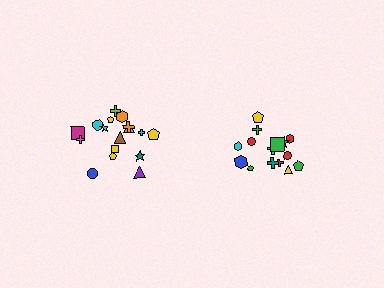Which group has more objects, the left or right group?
The left group.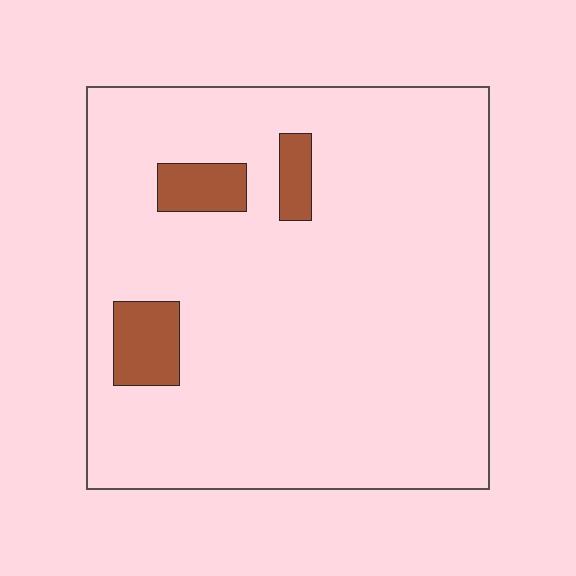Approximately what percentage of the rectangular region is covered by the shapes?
Approximately 10%.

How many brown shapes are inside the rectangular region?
3.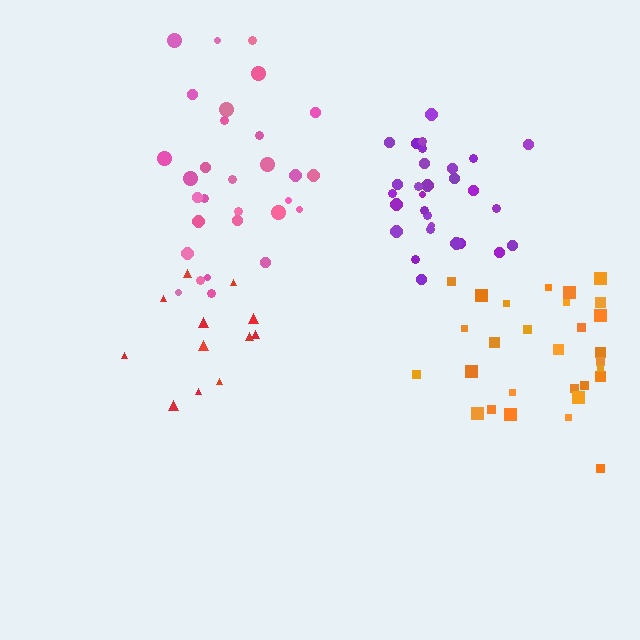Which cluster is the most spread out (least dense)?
Red.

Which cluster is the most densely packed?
Purple.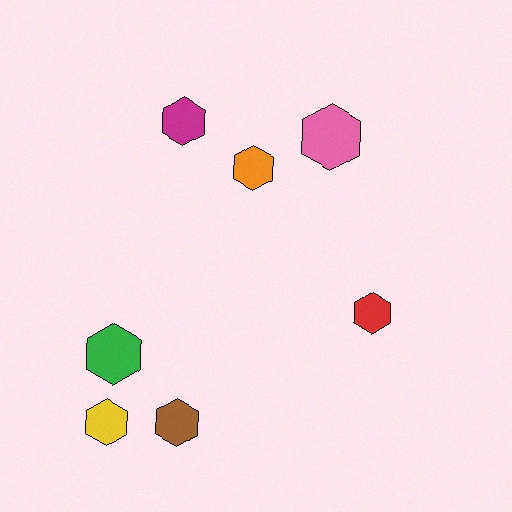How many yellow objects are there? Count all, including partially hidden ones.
There is 1 yellow object.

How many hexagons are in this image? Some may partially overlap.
There are 7 hexagons.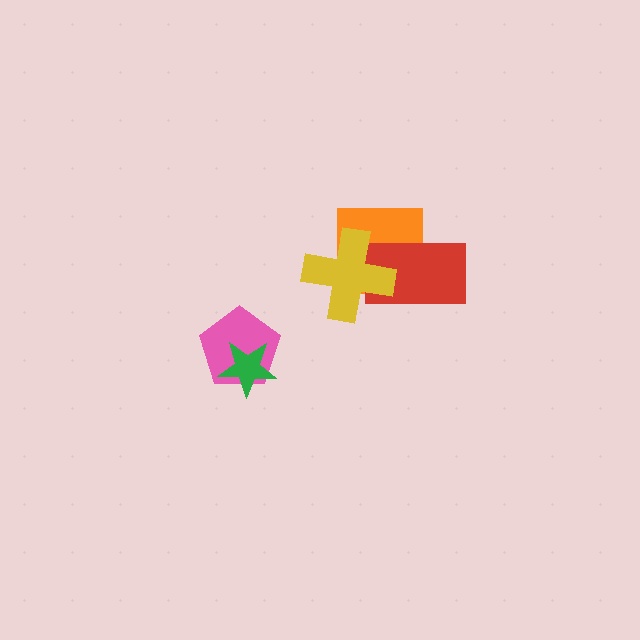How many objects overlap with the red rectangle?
2 objects overlap with the red rectangle.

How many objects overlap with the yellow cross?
2 objects overlap with the yellow cross.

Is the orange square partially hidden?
Yes, it is partially covered by another shape.